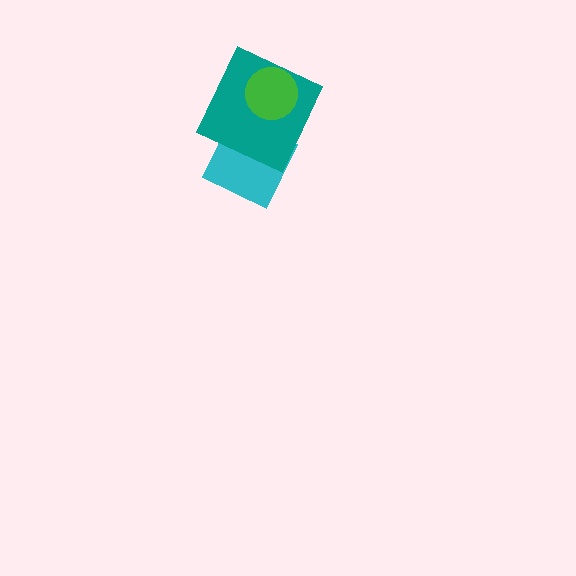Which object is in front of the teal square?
The green circle is in front of the teal square.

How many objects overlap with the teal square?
2 objects overlap with the teal square.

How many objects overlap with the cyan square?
1 object overlaps with the cyan square.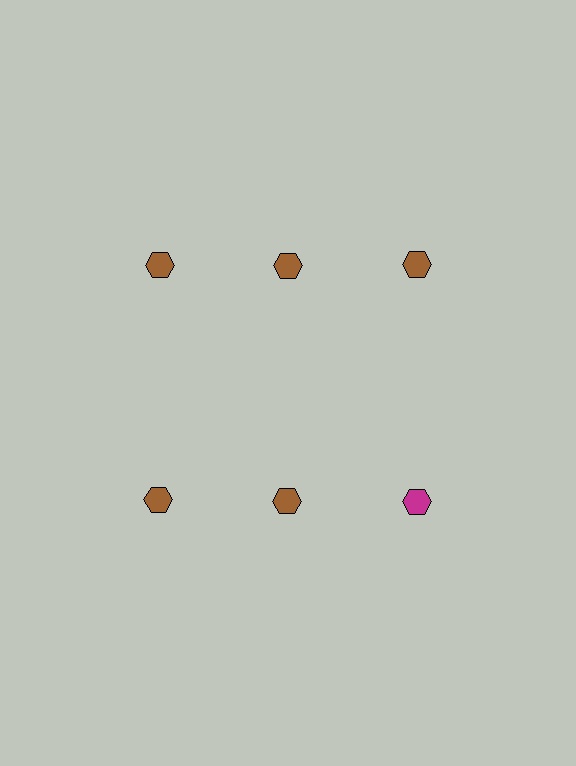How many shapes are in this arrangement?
There are 6 shapes arranged in a grid pattern.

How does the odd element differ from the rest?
It has a different color: magenta instead of brown.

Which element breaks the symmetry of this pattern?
The magenta hexagon in the second row, center column breaks the symmetry. All other shapes are brown hexagons.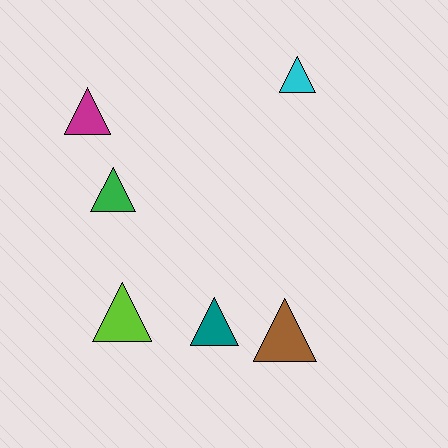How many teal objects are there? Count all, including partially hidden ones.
There is 1 teal object.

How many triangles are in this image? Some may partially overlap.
There are 6 triangles.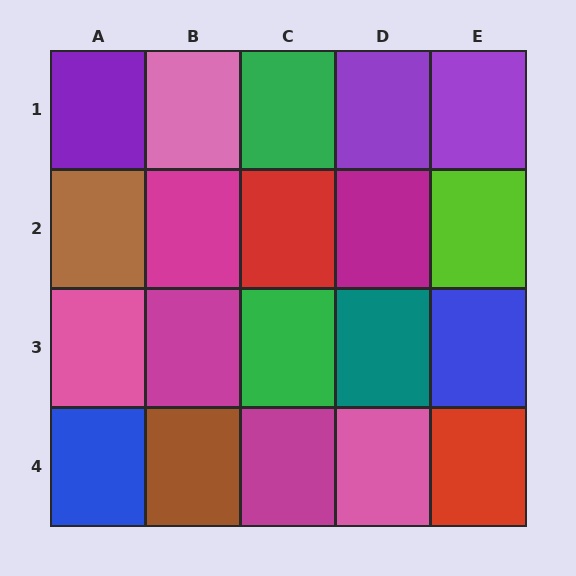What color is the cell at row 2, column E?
Lime.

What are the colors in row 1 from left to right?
Purple, pink, green, purple, purple.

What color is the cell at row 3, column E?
Blue.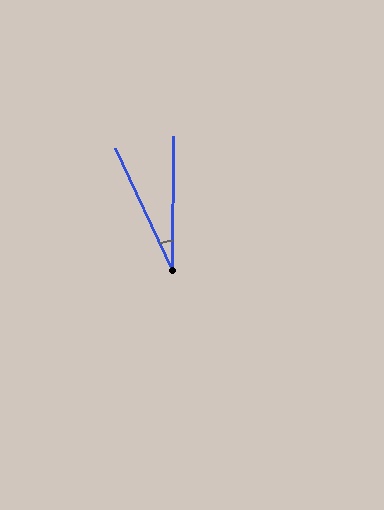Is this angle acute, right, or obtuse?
It is acute.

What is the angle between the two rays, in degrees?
Approximately 26 degrees.